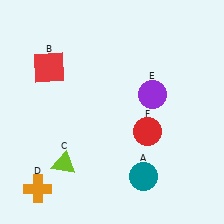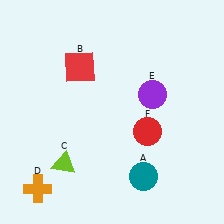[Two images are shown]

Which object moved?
The red square (B) moved right.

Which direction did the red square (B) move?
The red square (B) moved right.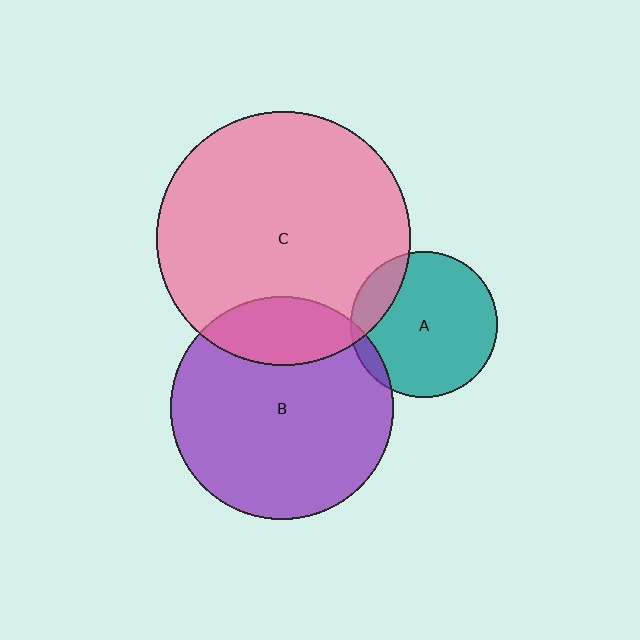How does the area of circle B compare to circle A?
Approximately 2.3 times.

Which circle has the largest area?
Circle C (pink).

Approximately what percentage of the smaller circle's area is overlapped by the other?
Approximately 20%.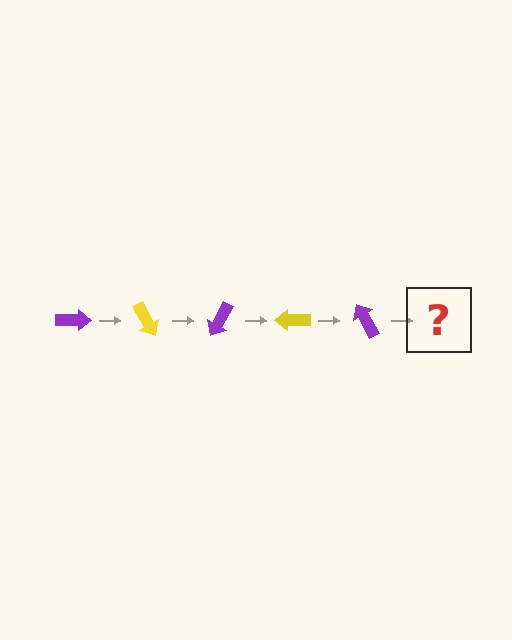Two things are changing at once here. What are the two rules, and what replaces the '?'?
The two rules are that it rotates 60 degrees each step and the color cycles through purple and yellow. The '?' should be a yellow arrow, rotated 300 degrees from the start.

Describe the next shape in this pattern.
It should be a yellow arrow, rotated 300 degrees from the start.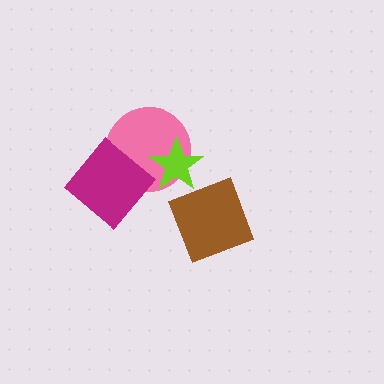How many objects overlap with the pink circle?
2 objects overlap with the pink circle.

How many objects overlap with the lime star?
2 objects overlap with the lime star.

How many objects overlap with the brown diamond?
1 object overlaps with the brown diamond.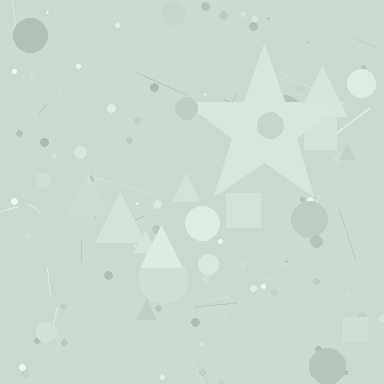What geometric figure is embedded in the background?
A star is embedded in the background.